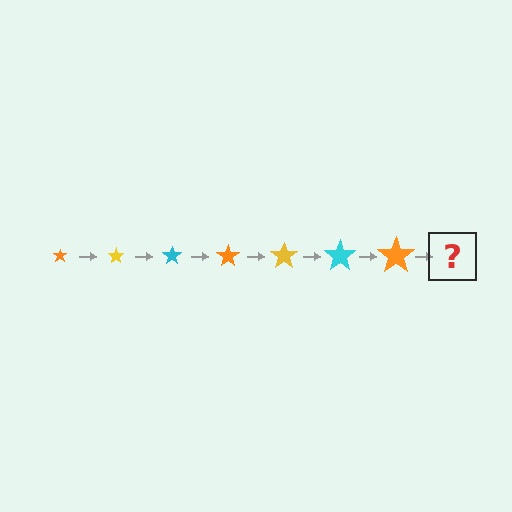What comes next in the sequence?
The next element should be a yellow star, larger than the previous one.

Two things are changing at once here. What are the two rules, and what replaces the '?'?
The two rules are that the star grows larger each step and the color cycles through orange, yellow, and cyan. The '?' should be a yellow star, larger than the previous one.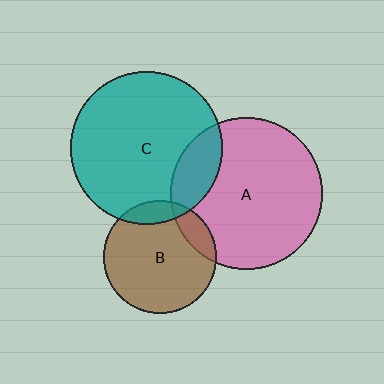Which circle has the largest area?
Circle C (teal).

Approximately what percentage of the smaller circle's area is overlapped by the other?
Approximately 10%.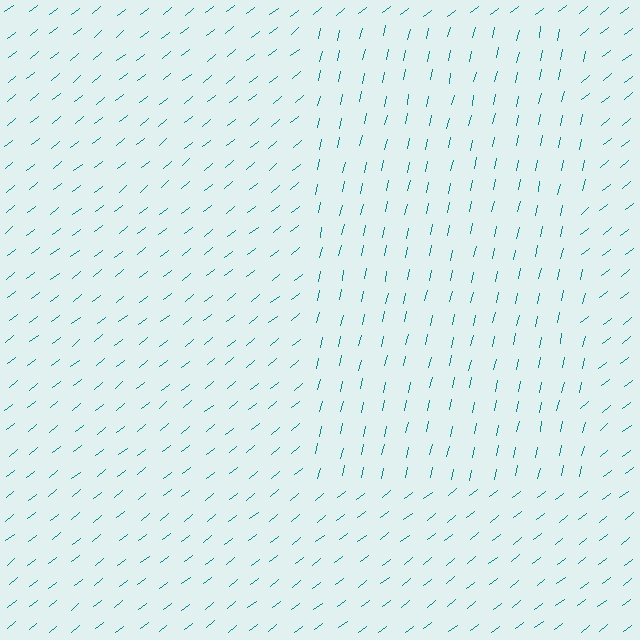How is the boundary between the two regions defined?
The boundary is defined purely by a change in line orientation (approximately 38 degrees difference). All lines are the same color and thickness.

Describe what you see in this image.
The image is filled with small teal line segments. A rectangle region in the image has lines oriented differently from the surrounding lines, creating a visible texture boundary.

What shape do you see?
I see a rectangle.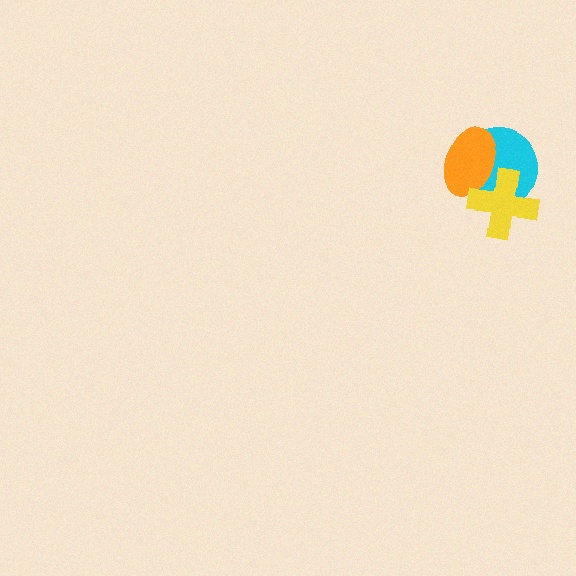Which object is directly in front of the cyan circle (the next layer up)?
The orange ellipse is directly in front of the cyan circle.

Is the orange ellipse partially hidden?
Yes, it is partially covered by another shape.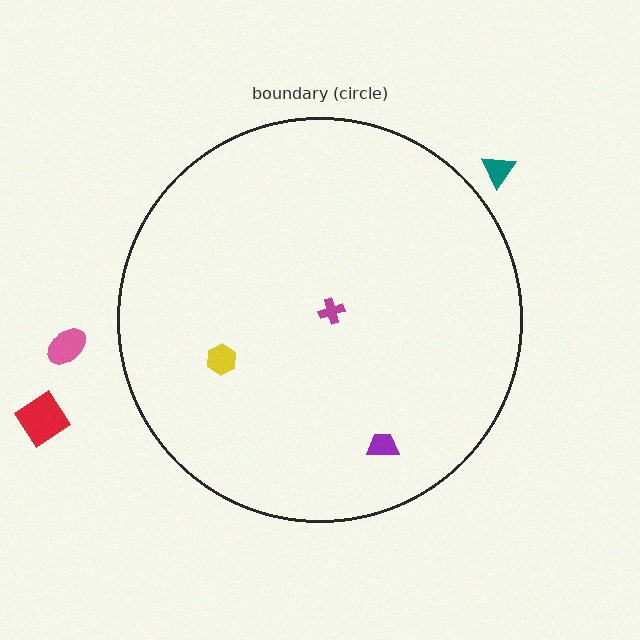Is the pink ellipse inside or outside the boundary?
Outside.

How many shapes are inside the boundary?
3 inside, 3 outside.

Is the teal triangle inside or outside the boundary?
Outside.